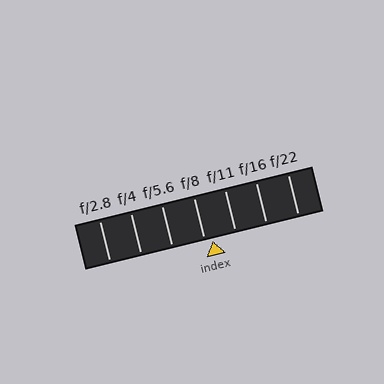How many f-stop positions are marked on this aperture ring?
There are 7 f-stop positions marked.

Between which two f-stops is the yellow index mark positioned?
The index mark is between f/8 and f/11.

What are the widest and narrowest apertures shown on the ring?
The widest aperture shown is f/2.8 and the narrowest is f/22.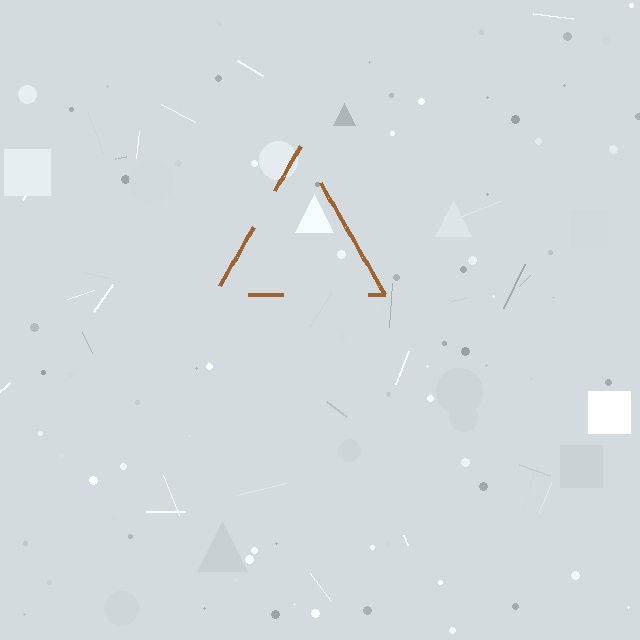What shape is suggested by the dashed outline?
The dashed outline suggests a triangle.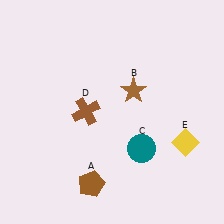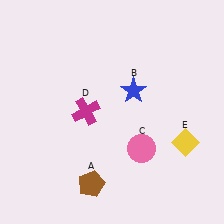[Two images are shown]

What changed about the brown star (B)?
In Image 1, B is brown. In Image 2, it changed to blue.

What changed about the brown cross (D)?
In Image 1, D is brown. In Image 2, it changed to magenta.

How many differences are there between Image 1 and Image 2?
There are 3 differences between the two images.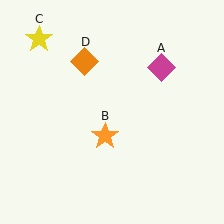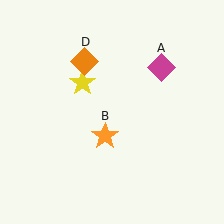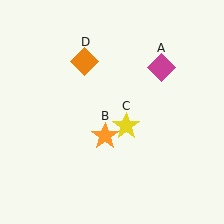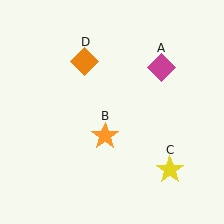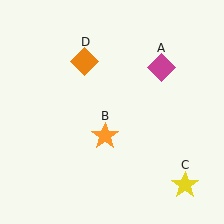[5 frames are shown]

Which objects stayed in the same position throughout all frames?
Magenta diamond (object A) and orange star (object B) and orange diamond (object D) remained stationary.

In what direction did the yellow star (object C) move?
The yellow star (object C) moved down and to the right.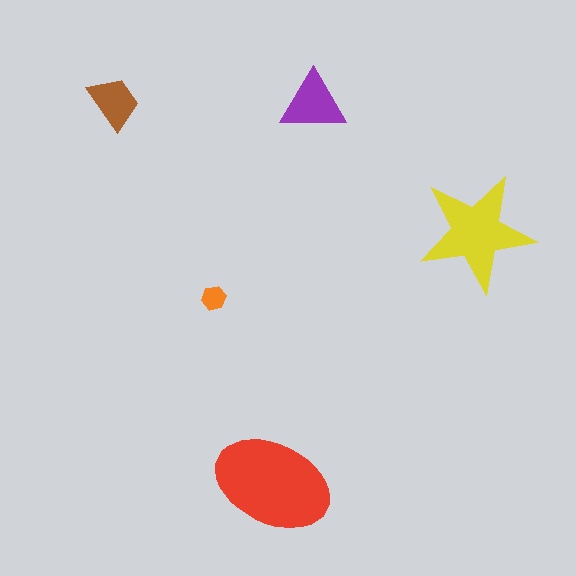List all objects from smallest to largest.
The orange hexagon, the brown trapezoid, the purple triangle, the yellow star, the red ellipse.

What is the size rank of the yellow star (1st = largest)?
2nd.